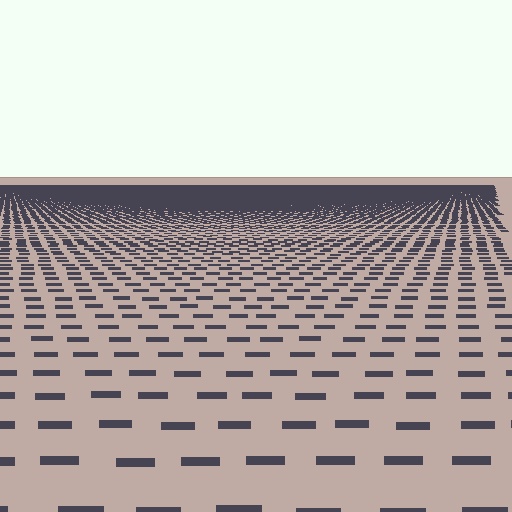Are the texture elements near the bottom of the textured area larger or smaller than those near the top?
Larger. Near the bottom, elements are closer to the viewer and appear at a bigger on-screen size.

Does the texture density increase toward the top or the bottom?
Density increases toward the top.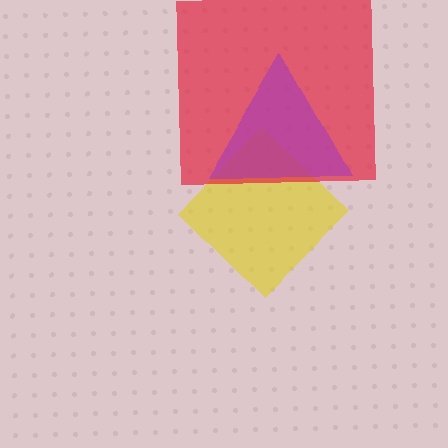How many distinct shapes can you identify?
There are 3 distinct shapes: a yellow diamond, a red square, a purple triangle.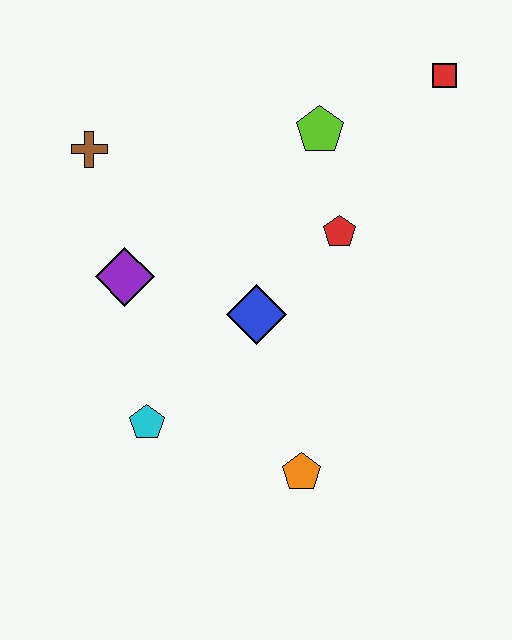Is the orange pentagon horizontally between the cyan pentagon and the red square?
Yes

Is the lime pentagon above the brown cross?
Yes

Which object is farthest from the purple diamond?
The red square is farthest from the purple diamond.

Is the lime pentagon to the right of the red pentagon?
No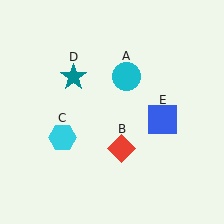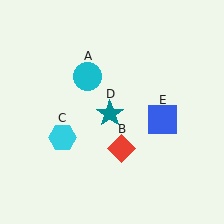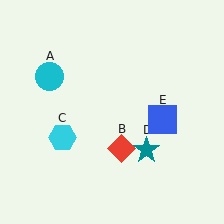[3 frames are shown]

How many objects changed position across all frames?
2 objects changed position: cyan circle (object A), teal star (object D).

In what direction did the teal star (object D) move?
The teal star (object D) moved down and to the right.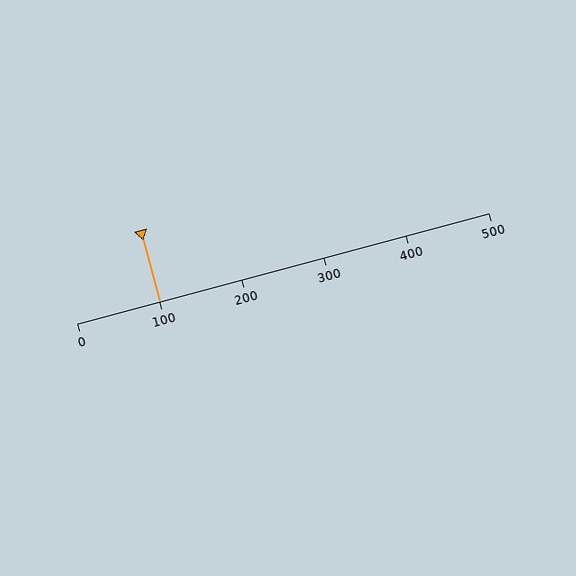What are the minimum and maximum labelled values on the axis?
The axis runs from 0 to 500.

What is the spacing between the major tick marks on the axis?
The major ticks are spaced 100 apart.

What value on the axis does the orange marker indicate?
The marker indicates approximately 100.